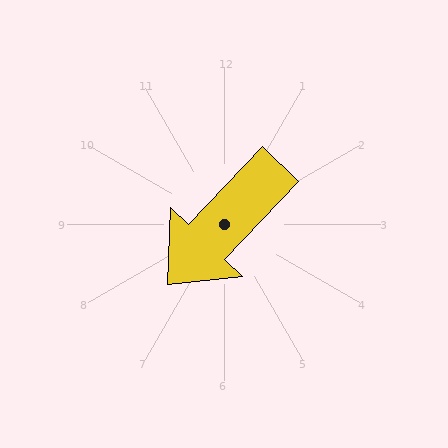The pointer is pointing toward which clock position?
Roughly 7 o'clock.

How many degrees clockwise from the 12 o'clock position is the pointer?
Approximately 223 degrees.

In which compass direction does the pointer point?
Southwest.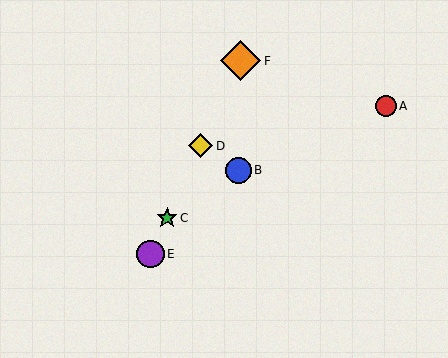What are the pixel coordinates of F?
Object F is at (241, 61).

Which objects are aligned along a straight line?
Objects C, D, E, F are aligned along a straight line.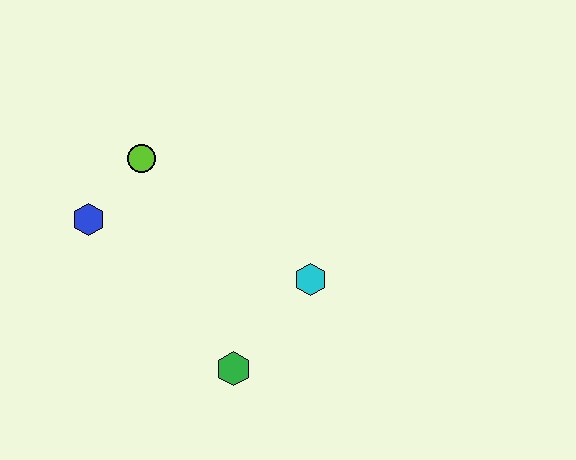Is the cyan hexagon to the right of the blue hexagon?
Yes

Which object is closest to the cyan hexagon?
The green hexagon is closest to the cyan hexagon.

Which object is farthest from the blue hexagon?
The cyan hexagon is farthest from the blue hexagon.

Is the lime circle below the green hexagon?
No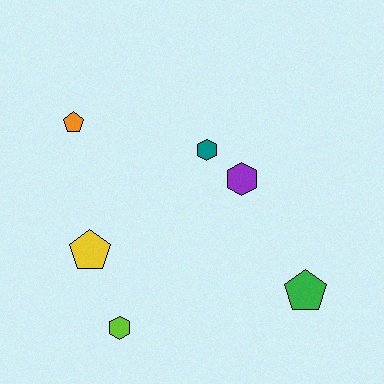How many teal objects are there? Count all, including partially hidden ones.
There is 1 teal object.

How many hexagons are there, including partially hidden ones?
There are 3 hexagons.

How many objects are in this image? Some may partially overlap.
There are 6 objects.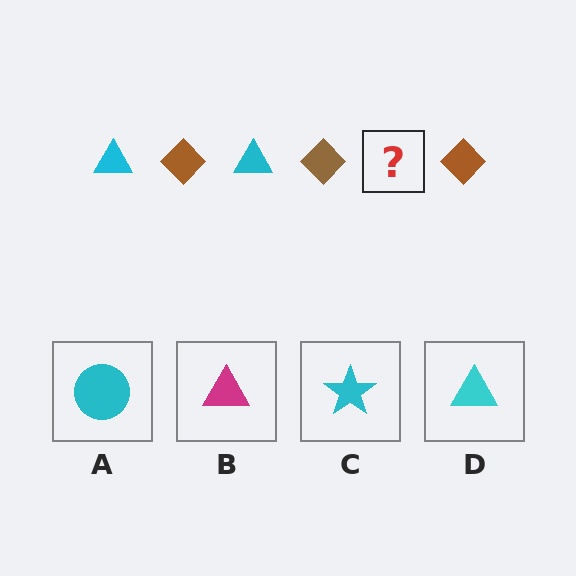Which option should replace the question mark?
Option D.